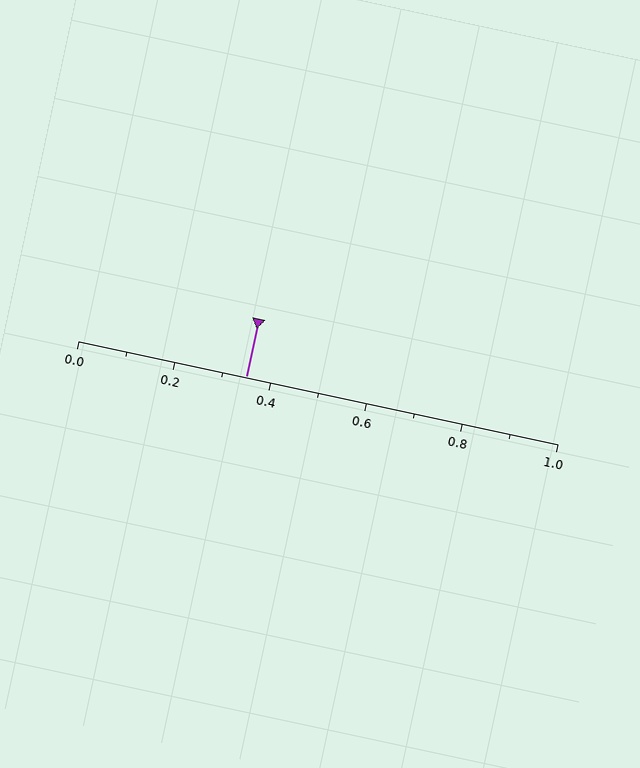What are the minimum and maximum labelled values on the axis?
The axis runs from 0.0 to 1.0.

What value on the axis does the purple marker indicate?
The marker indicates approximately 0.35.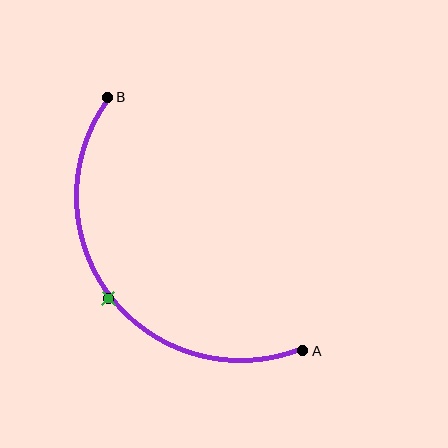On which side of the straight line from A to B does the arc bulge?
The arc bulges below and to the left of the straight line connecting A and B.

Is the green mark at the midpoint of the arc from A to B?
Yes. The green mark lies on the arc at equal arc-length from both A and B — it is the arc midpoint.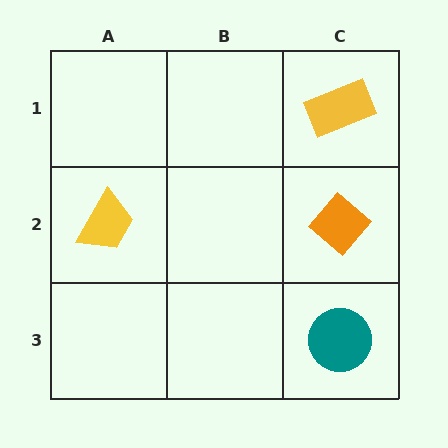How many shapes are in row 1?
1 shape.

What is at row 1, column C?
A yellow rectangle.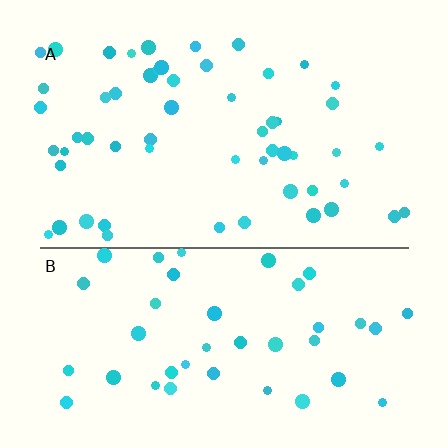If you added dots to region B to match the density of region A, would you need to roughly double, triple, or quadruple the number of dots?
Approximately double.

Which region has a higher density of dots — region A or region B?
A (the top).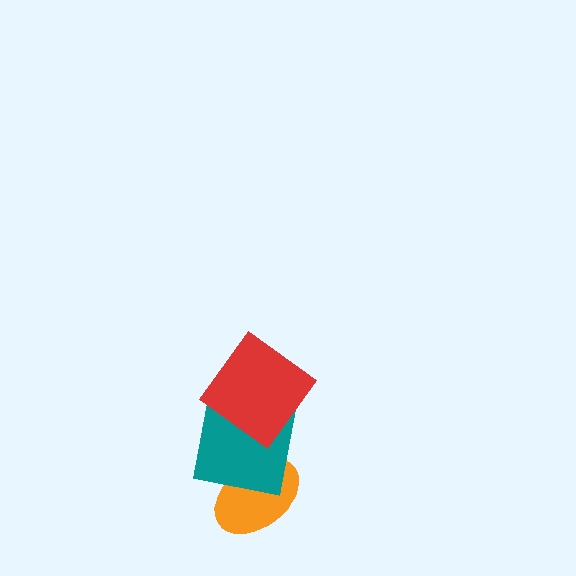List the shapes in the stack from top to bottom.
From top to bottom: the red diamond, the teal square, the orange ellipse.